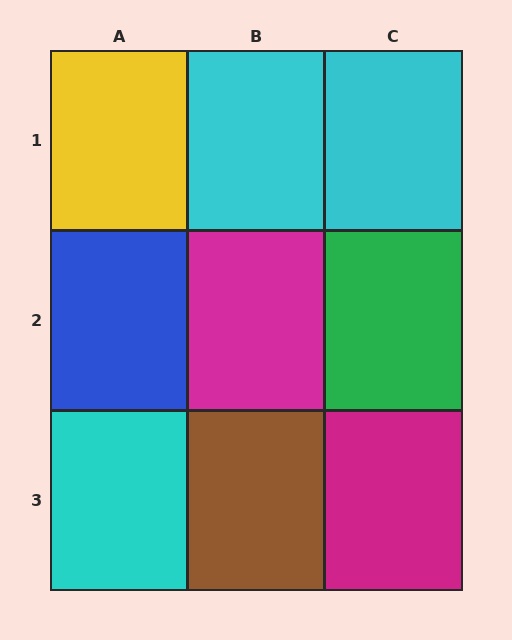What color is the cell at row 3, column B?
Brown.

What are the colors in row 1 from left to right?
Yellow, cyan, cyan.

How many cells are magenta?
2 cells are magenta.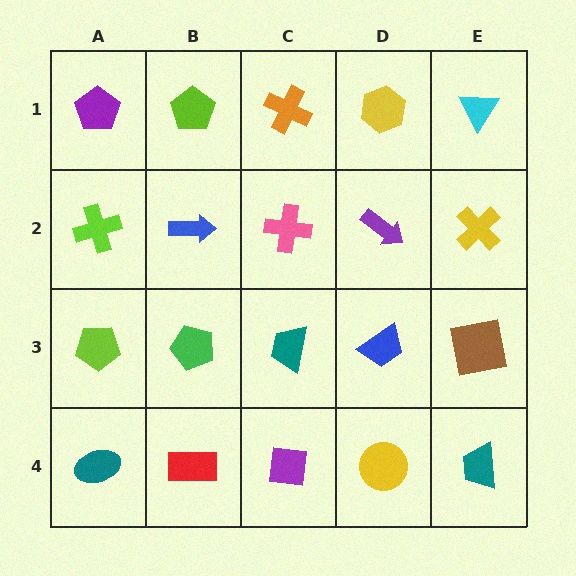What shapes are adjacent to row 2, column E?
A cyan triangle (row 1, column E), a brown square (row 3, column E), a purple arrow (row 2, column D).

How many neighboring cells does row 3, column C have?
4.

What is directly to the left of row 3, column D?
A teal trapezoid.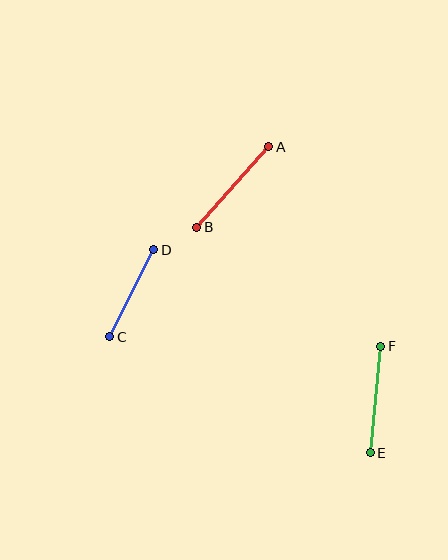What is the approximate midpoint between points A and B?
The midpoint is at approximately (233, 187) pixels.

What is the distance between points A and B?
The distance is approximately 108 pixels.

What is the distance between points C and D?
The distance is approximately 97 pixels.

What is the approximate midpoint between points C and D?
The midpoint is at approximately (132, 293) pixels.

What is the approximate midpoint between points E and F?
The midpoint is at approximately (376, 399) pixels.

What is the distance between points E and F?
The distance is approximately 107 pixels.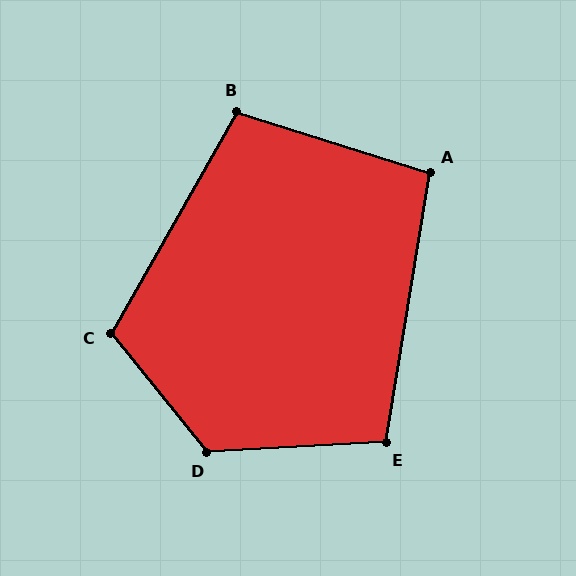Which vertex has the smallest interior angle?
A, at approximately 98 degrees.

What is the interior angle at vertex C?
Approximately 111 degrees (obtuse).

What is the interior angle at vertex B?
Approximately 102 degrees (obtuse).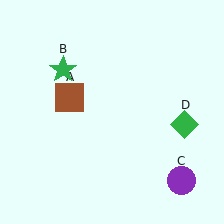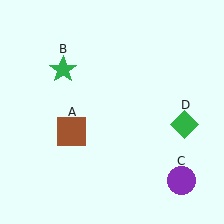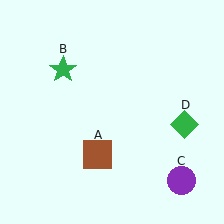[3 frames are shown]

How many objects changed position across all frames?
1 object changed position: brown square (object A).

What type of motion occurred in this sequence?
The brown square (object A) rotated counterclockwise around the center of the scene.